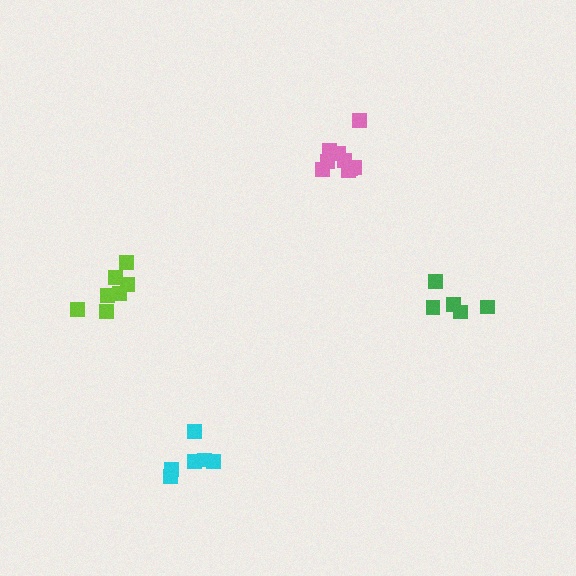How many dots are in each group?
Group 1: 9 dots, Group 2: 6 dots, Group 3: 7 dots, Group 4: 5 dots (27 total).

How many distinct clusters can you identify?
There are 4 distinct clusters.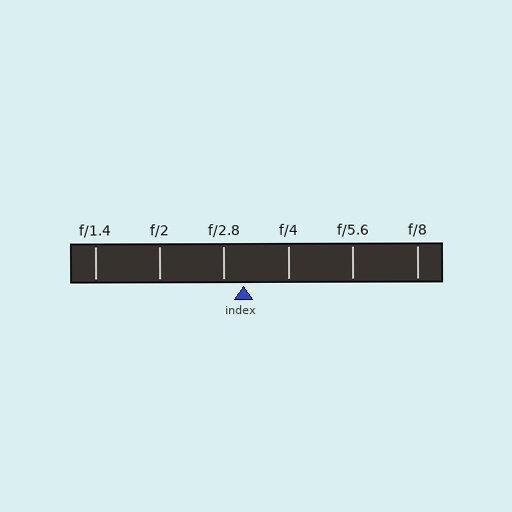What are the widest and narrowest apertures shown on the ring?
The widest aperture shown is f/1.4 and the narrowest is f/8.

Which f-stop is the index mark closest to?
The index mark is closest to f/2.8.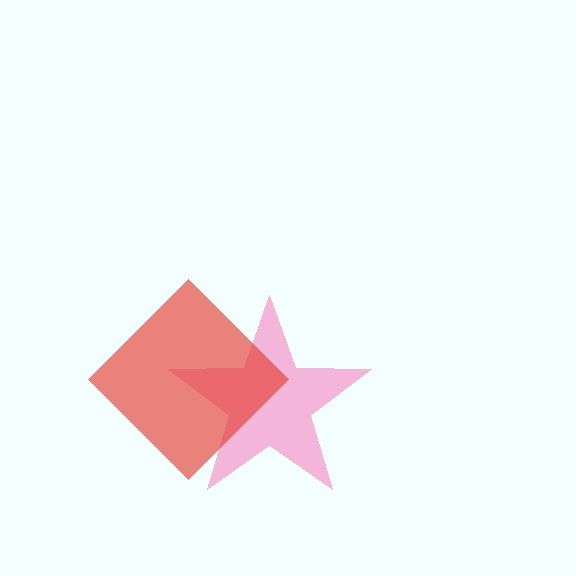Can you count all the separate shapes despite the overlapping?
Yes, there are 2 separate shapes.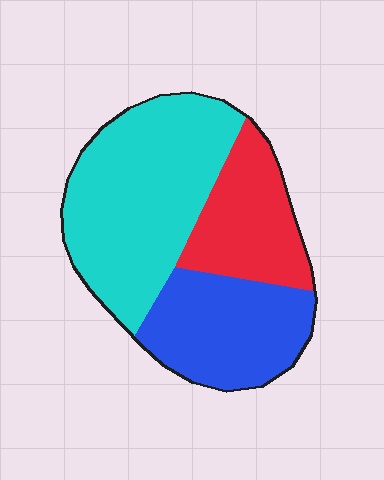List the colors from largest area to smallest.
From largest to smallest: cyan, blue, red.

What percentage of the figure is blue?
Blue takes up between a sixth and a third of the figure.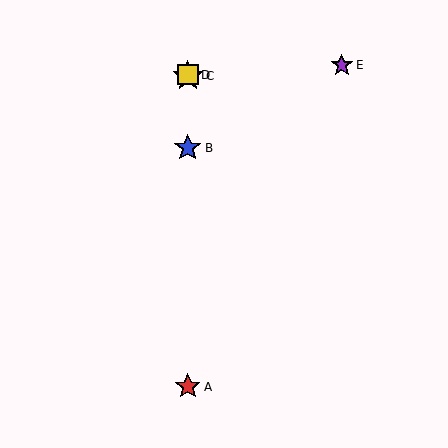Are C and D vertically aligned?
Yes, both are at x≈188.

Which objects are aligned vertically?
Objects A, B, C, D are aligned vertically.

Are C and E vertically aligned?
No, C is at x≈188 and E is at x≈342.